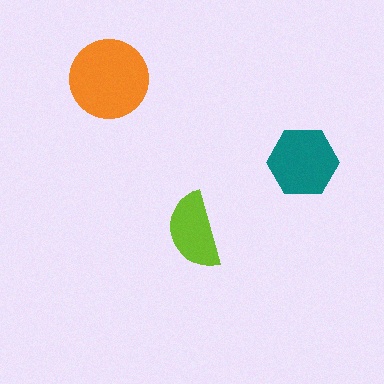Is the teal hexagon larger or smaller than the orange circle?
Smaller.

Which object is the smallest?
The lime semicircle.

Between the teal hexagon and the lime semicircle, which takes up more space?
The teal hexagon.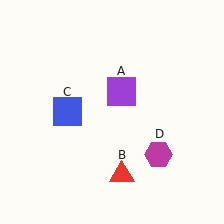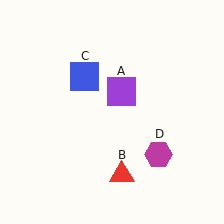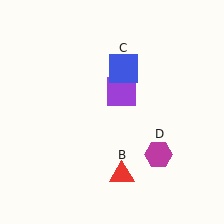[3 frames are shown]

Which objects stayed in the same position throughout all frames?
Purple square (object A) and red triangle (object B) and magenta hexagon (object D) remained stationary.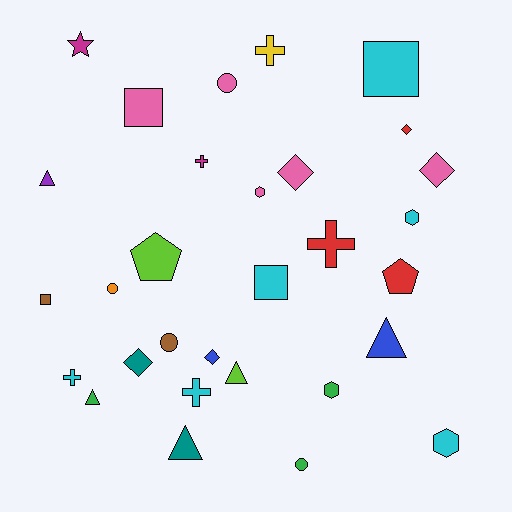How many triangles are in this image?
There are 5 triangles.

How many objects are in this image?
There are 30 objects.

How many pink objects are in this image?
There are 5 pink objects.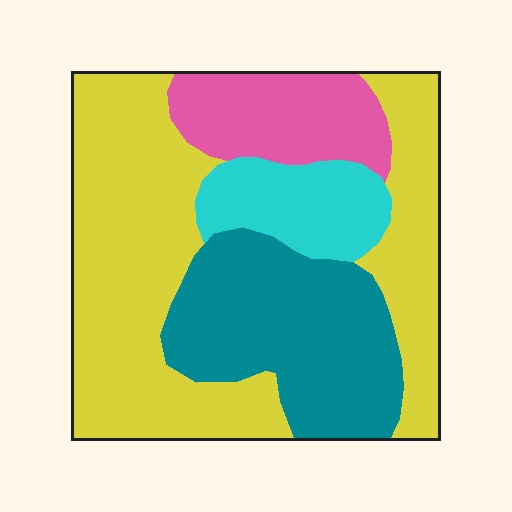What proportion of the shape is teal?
Teal takes up between a quarter and a half of the shape.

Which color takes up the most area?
Yellow, at roughly 50%.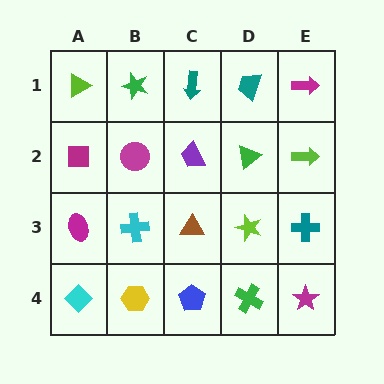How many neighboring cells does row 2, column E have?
3.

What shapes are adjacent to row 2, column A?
A lime triangle (row 1, column A), a magenta ellipse (row 3, column A), a magenta circle (row 2, column B).